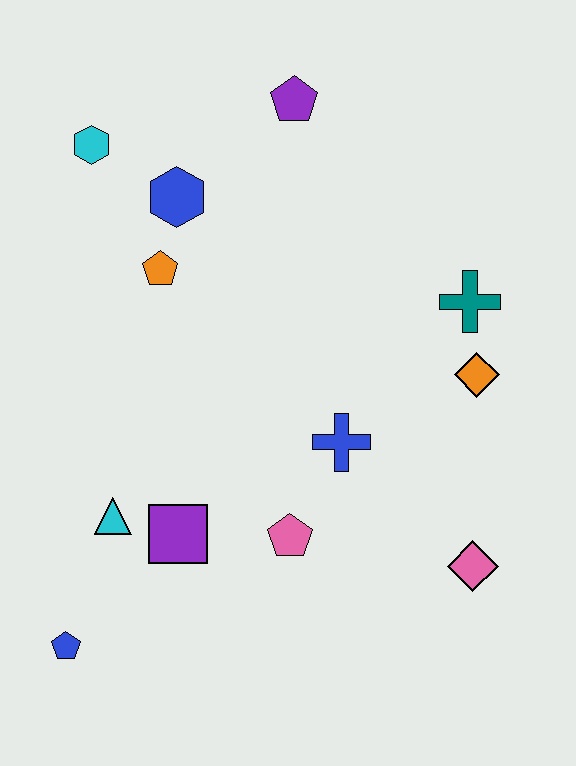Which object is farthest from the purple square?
The purple pentagon is farthest from the purple square.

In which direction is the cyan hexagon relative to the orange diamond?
The cyan hexagon is to the left of the orange diamond.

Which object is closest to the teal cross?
The orange diamond is closest to the teal cross.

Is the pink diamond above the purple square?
No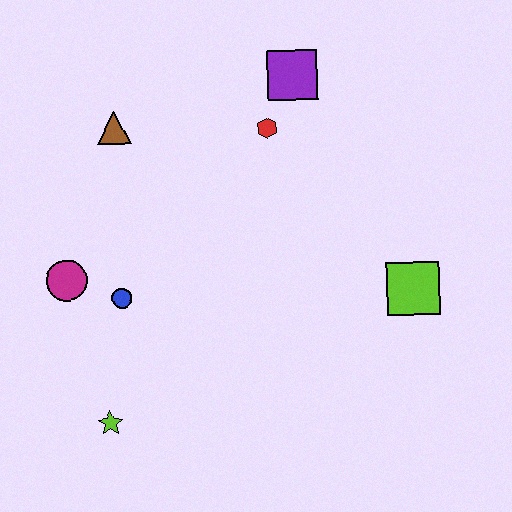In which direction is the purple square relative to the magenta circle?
The purple square is to the right of the magenta circle.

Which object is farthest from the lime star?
The purple square is farthest from the lime star.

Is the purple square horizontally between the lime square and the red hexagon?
Yes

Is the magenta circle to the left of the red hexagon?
Yes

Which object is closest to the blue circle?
The magenta circle is closest to the blue circle.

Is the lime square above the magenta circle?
No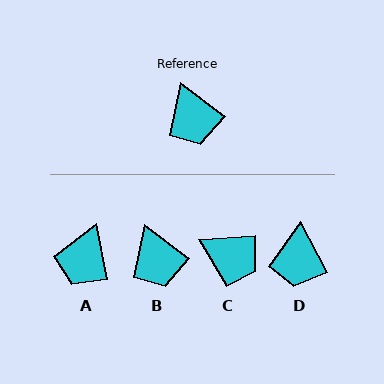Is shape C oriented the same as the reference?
No, it is off by about 42 degrees.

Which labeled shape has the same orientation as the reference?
B.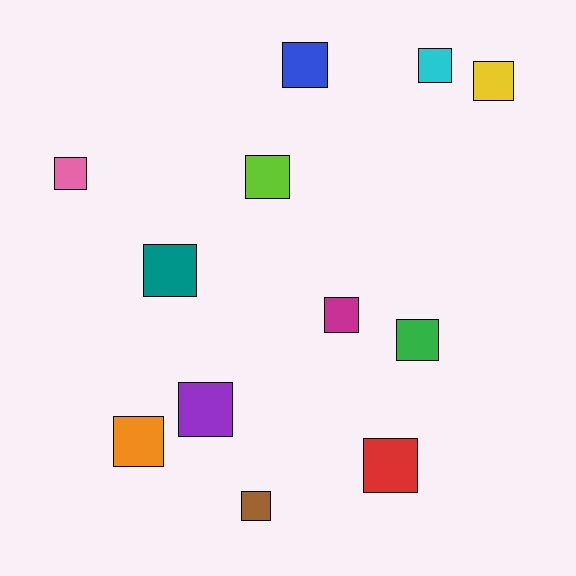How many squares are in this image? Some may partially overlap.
There are 12 squares.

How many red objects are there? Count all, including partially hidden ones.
There is 1 red object.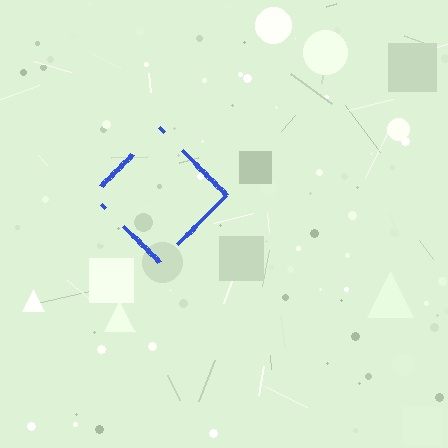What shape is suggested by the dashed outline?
The dashed outline suggests a diamond.